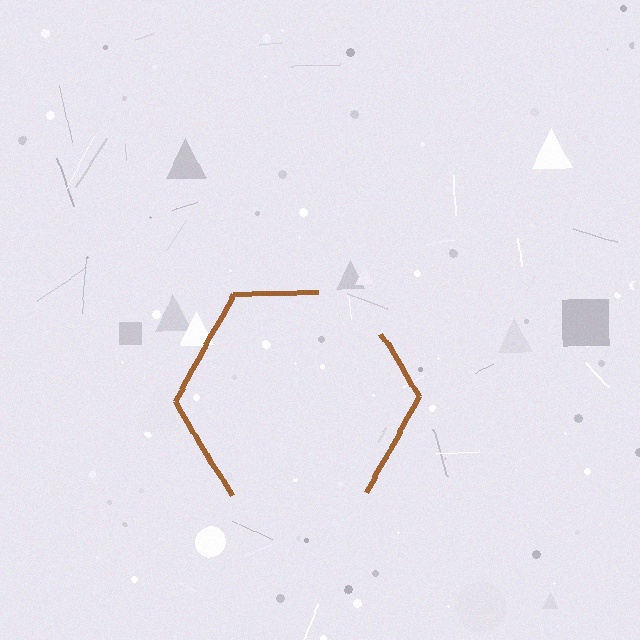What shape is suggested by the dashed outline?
The dashed outline suggests a hexagon.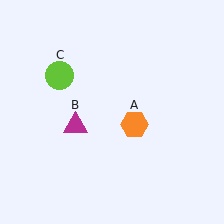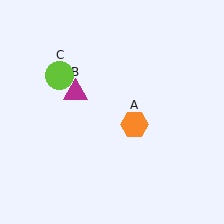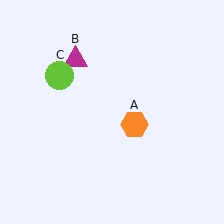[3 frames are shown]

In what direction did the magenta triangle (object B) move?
The magenta triangle (object B) moved up.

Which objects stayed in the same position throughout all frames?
Orange hexagon (object A) and lime circle (object C) remained stationary.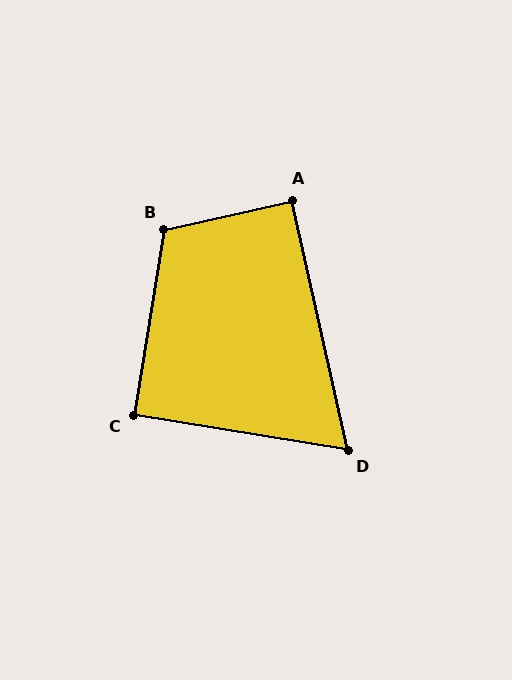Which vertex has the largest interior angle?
B, at approximately 112 degrees.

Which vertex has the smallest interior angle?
D, at approximately 68 degrees.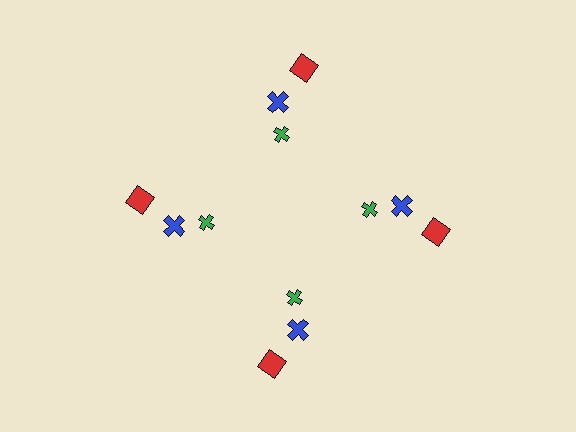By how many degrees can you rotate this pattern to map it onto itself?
The pattern maps onto itself every 90 degrees of rotation.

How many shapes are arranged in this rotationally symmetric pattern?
There are 12 shapes, arranged in 4 groups of 3.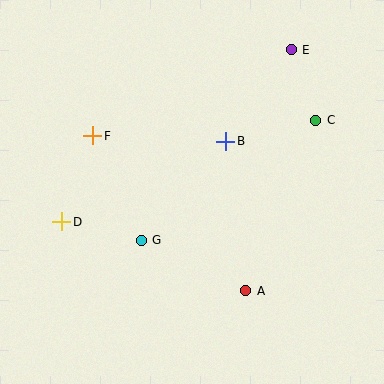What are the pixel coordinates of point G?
Point G is at (141, 240).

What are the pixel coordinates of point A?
Point A is at (246, 291).